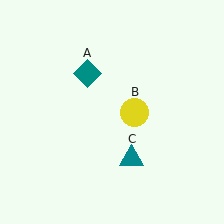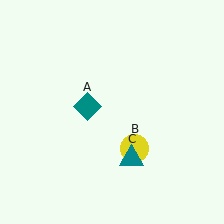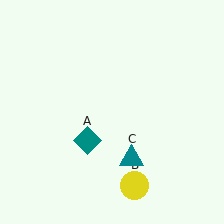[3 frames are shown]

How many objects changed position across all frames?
2 objects changed position: teal diamond (object A), yellow circle (object B).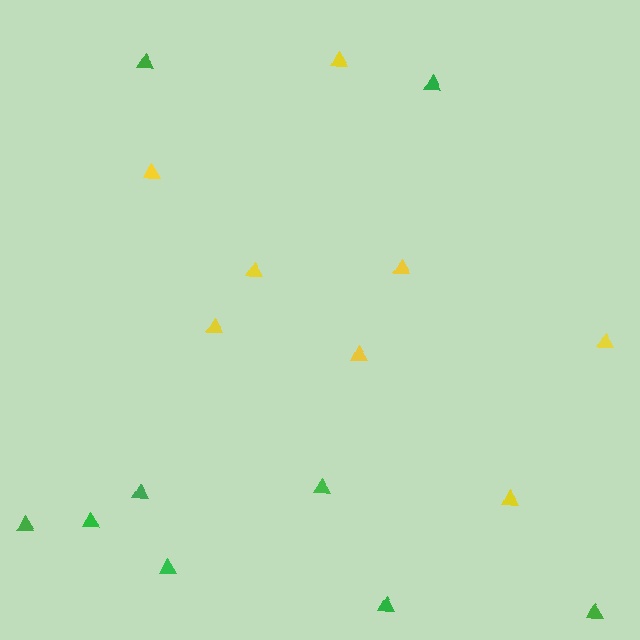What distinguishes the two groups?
There are 2 groups: one group of yellow triangles (8) and one group of green triangles (9).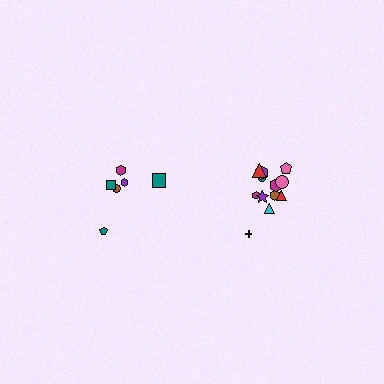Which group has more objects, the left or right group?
The right group.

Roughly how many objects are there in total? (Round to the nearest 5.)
Roughly 20 objects in total.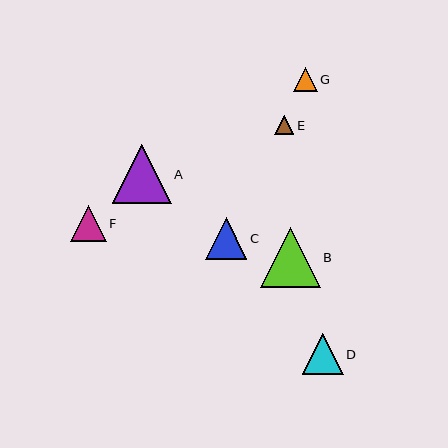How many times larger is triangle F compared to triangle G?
Triangle F is approximately 1.5 times the size of triangle G.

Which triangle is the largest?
Triangle B is the largest with a size of approximately 60 pixels.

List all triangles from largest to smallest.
From largest to smallest: B, A, D, C, F, G, E.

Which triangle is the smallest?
Triangle E is the smallest with a size of approximately 19 pixels.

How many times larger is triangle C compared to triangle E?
Triangle C is approximately 2.2 times the size of triangle E.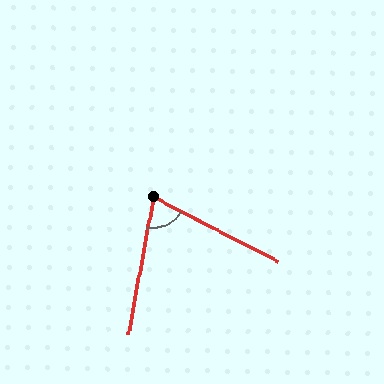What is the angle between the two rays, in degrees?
Approximately 73 degrees.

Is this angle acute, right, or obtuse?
It is acute.